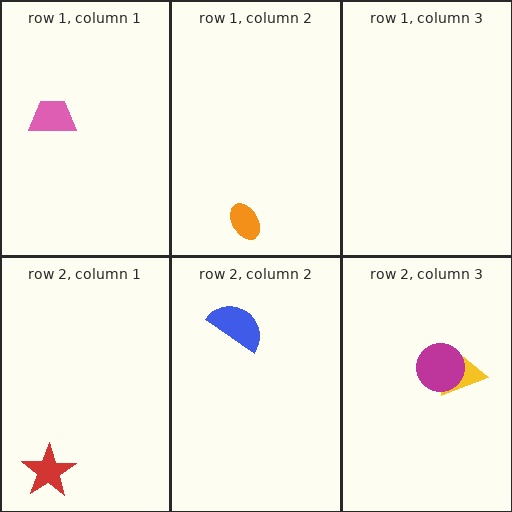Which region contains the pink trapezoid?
The row 1, column 1 region.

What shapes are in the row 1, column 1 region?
The pink trapezoid.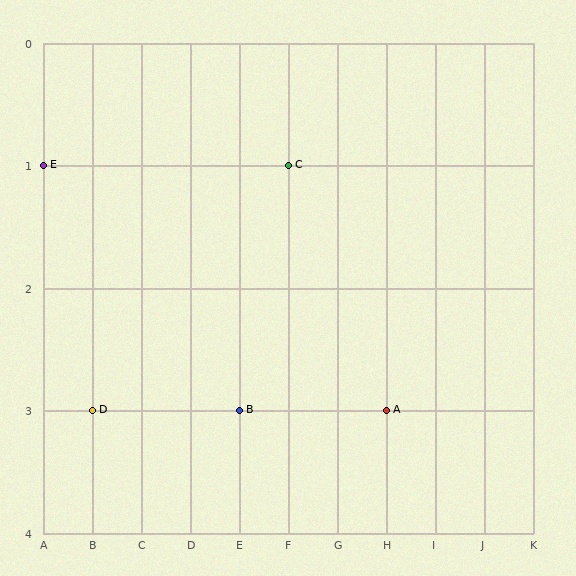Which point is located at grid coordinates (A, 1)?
Point E is at (A, 1).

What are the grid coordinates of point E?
Point E is at grid coordinates (A, 1).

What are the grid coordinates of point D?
Point D is at grid coordinates (B, 3).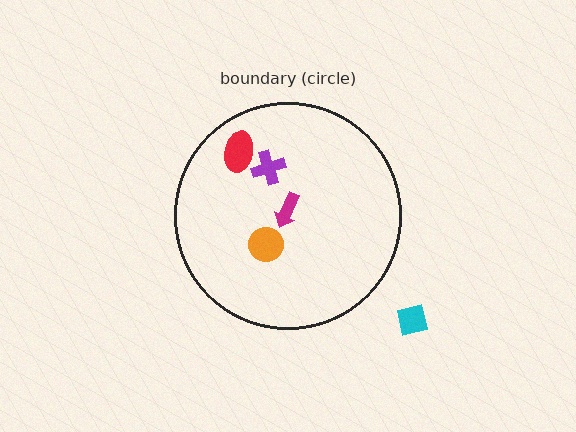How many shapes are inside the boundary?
4 inside, 1 outside.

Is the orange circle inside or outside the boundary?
Inside.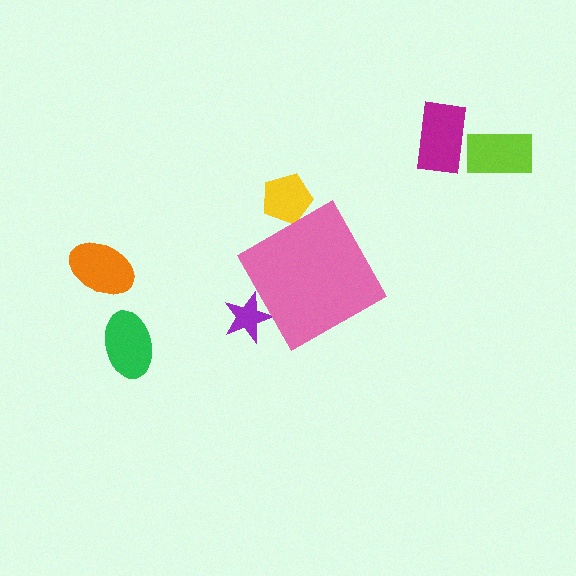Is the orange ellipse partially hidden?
No, the orange ellipse is fully visible.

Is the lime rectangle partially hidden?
No, the lime rectangle is fully visible.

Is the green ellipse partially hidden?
No, the green ellipse is fully visible.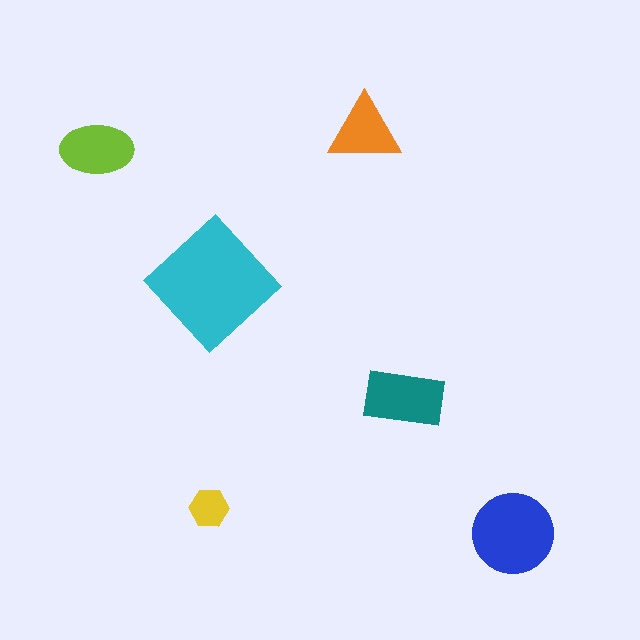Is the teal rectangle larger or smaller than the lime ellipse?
Larger.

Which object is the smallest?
The yellow hexagon.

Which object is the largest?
The cyan diamond.